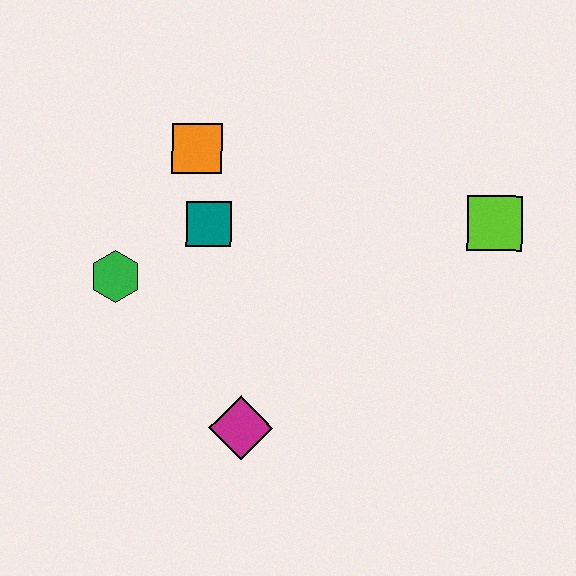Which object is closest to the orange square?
The teal square is closest to the orange square.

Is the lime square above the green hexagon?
Yes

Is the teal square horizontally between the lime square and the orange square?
Yes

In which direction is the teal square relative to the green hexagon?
The teal square is to the right of the green hexagon.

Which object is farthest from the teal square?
The lime square is farthest from the teal square.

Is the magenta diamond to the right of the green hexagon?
Yes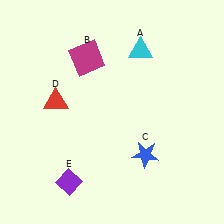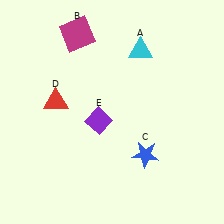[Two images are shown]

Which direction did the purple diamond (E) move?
The purple diamond (E) moved up.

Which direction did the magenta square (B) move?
The magenta square (B) moved up.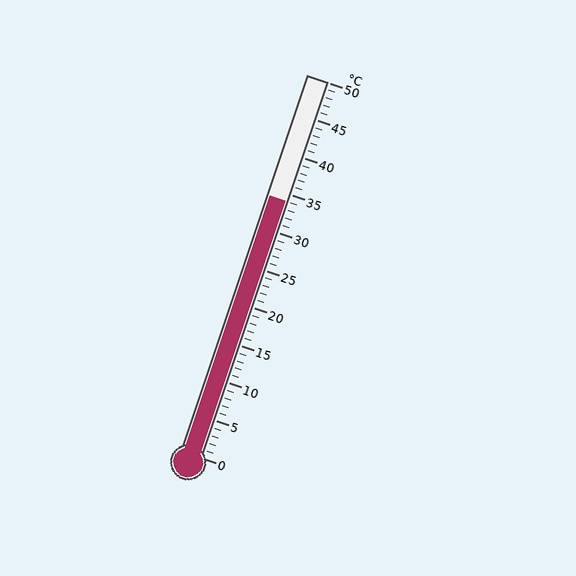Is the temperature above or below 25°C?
The temperature is above 25°C.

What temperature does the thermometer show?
The thermometer shows approximately 34°C.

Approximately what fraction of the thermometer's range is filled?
The thermometer is filled to approximately 70% of its range.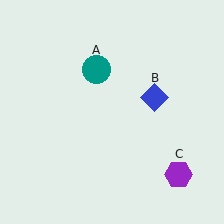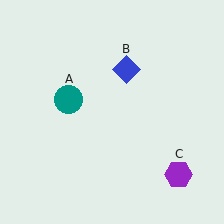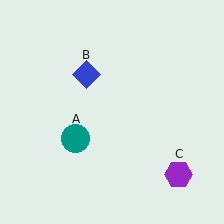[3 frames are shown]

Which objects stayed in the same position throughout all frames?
Purple hexagon (object C) remained stationary.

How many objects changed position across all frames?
2 objects changed position: teal circle (object A), blue diamond (object B).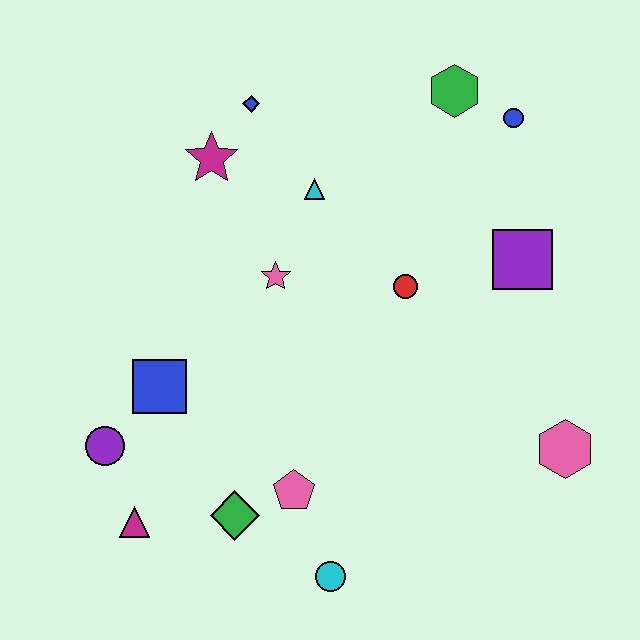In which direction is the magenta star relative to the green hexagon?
The magenta star is to the left of the green hexagon.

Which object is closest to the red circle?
The purple square is closest to the red circle.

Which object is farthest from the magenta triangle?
The blue circle is farthest from the magenta triangle.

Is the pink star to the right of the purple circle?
Yes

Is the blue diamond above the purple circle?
Yes